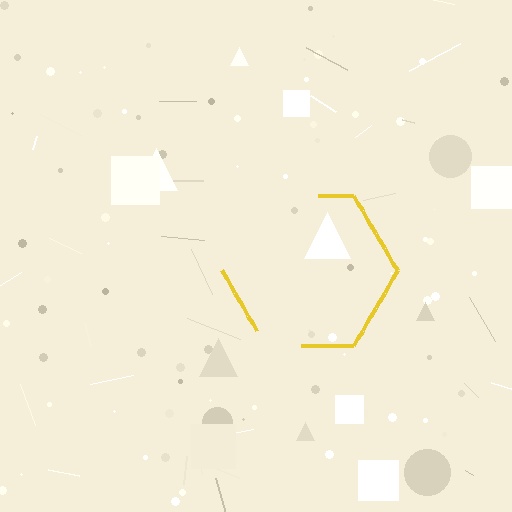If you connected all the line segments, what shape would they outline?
They would outline a hexagon.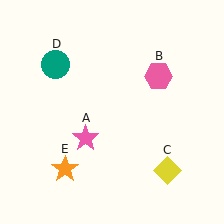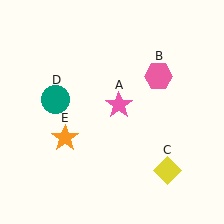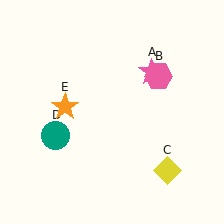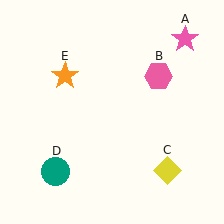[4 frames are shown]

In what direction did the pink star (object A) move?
The pink star (object A) moved up and to the right.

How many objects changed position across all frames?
3 objects changed position: pink star (object A), teal circle (object D), orange star (object E).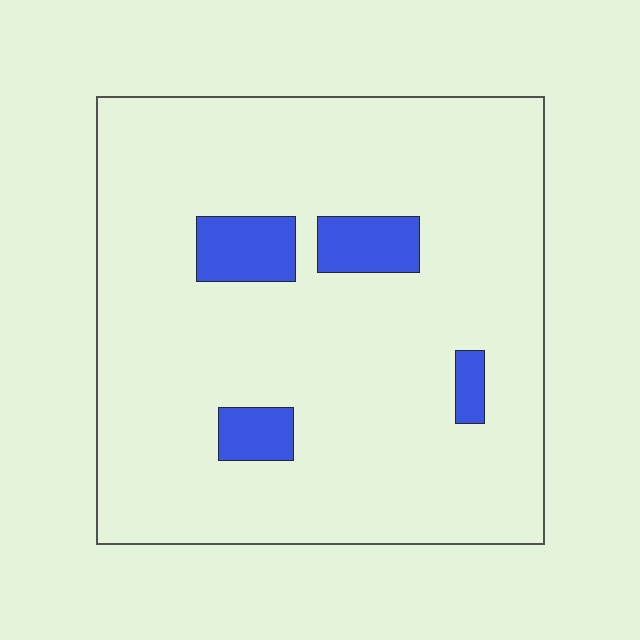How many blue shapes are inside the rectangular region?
4.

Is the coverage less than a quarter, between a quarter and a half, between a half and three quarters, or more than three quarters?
Less than a quarter.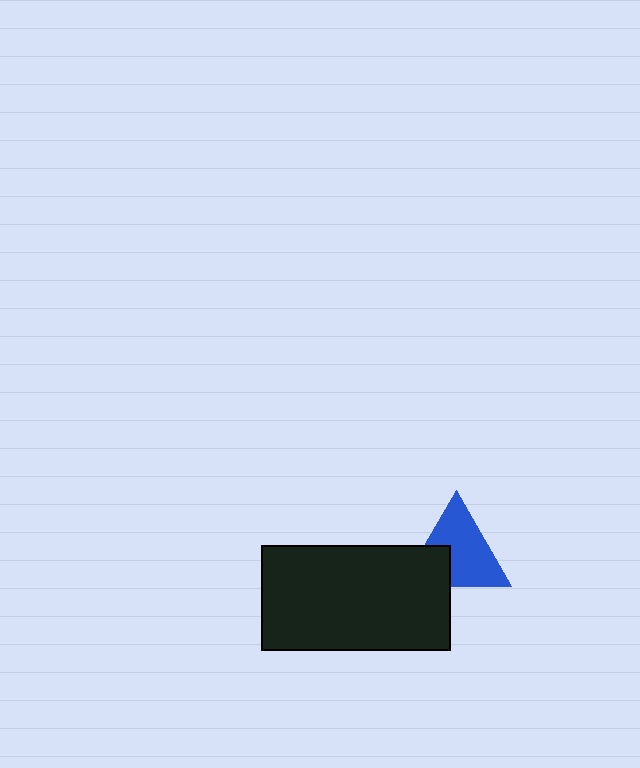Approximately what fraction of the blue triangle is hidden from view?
Roughly 30% of the blue triangle is hidden behind the black rectangle.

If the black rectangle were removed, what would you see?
You would see the complete blue triangle.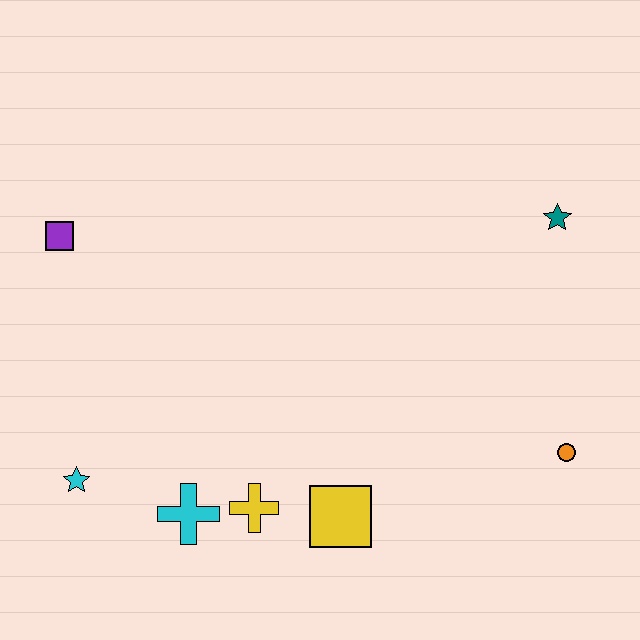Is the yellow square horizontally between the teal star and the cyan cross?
Yes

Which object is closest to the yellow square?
The yellow cross is closest to the yellow square.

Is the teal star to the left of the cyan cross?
No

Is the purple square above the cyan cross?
Yes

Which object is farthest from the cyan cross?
The teal star is farthest from the cyan cross.